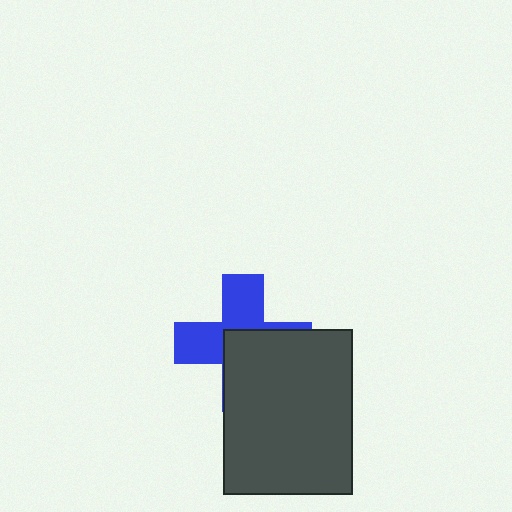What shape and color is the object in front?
The object in front is a dark gray rectangle.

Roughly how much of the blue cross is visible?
About half of it is visible (roughly 50%).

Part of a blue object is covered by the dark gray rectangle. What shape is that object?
It is a cross.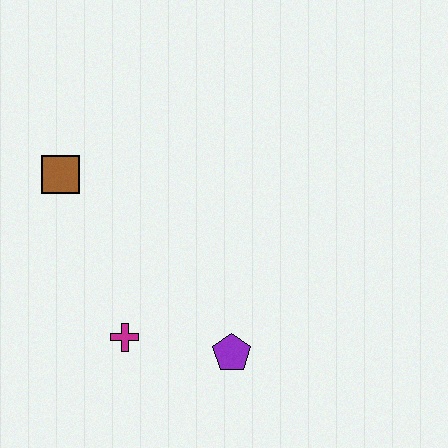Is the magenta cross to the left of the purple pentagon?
Yes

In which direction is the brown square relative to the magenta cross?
The brown square is above the magenta cross.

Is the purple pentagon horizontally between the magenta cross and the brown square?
No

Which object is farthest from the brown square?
The purple pentagon is farthest from the brown square.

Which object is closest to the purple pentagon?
The magenta cross is closest to the purple pentagon.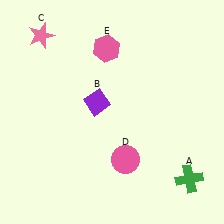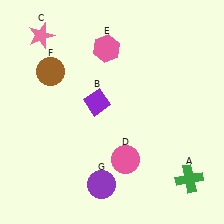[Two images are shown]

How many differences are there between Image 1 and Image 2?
There are 2 differences between the two images.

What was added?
A brown circle (F), a purple circle (G) were added in Image 2.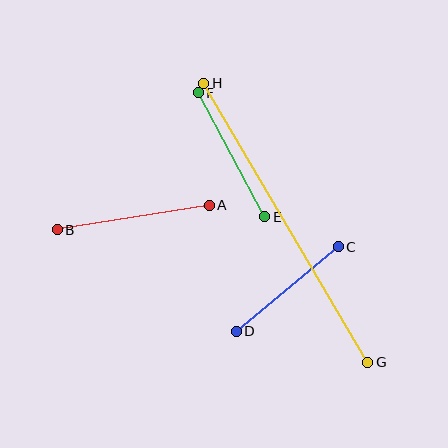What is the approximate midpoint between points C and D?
The midpoint is at approximately (287, 289) pixels.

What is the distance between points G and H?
The distance is approximately 324 pixels.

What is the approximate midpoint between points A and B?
The midpoint is at approximately (133, 217) pixels.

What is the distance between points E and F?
The distance is approximately 141 pixels.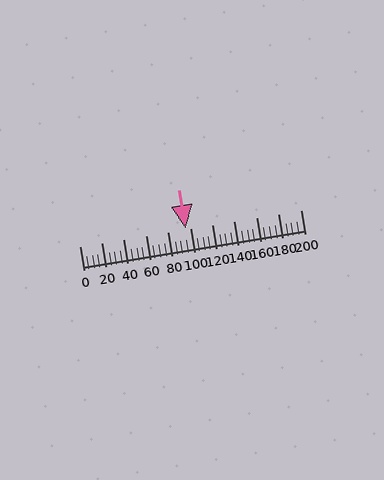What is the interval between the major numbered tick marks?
The major tick marks are spaced 20 units apart.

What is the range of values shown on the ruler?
The ruler shows values from 0 to 200.